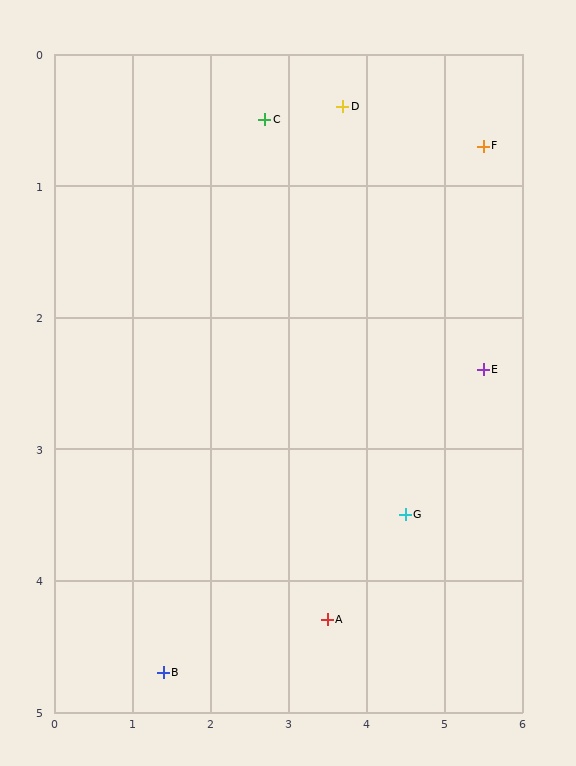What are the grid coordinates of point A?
Point A is at approximately (3.5, 4.3).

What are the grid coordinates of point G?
Point G is at approximately (4.5, 3.5).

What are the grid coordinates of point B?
Point B is at approximately (1.4, 4.7).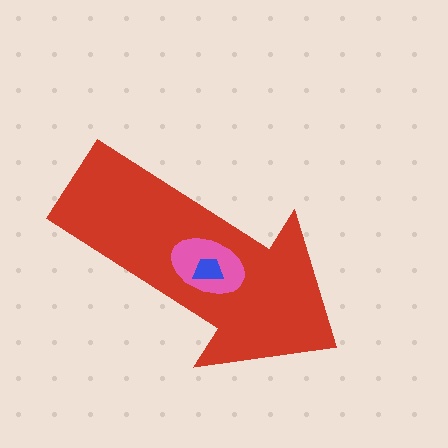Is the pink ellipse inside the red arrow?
Yes.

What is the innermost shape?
The blue trapezoid.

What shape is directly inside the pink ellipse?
The blue trapezoid.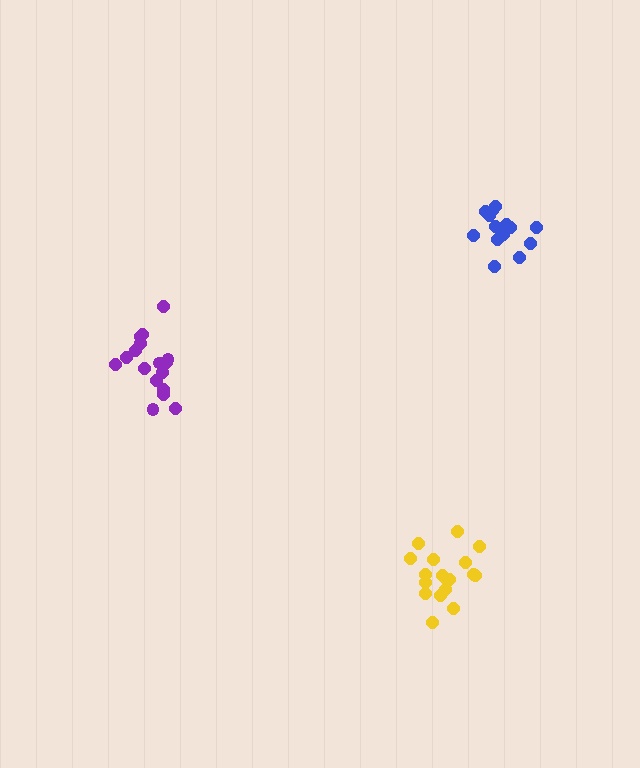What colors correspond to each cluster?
The clusters are colored: yellow, blue, purple.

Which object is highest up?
The blue cluster is topmost.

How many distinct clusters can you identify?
There are 3 distinct clusters.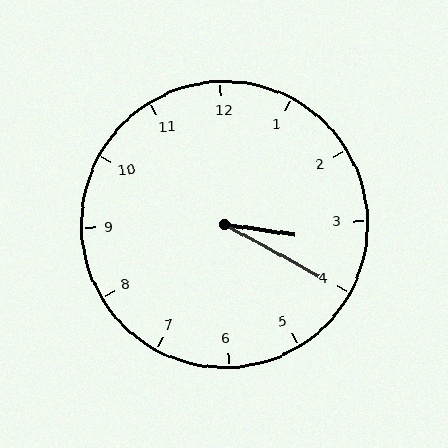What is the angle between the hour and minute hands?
Approximately 20 degrees.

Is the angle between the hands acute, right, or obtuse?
It is acute.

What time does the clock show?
3:20.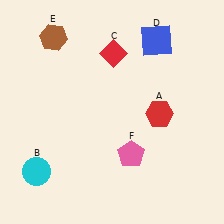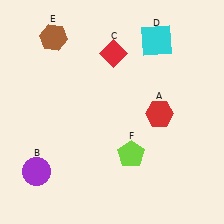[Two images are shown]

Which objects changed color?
B changed from cyan to purple. D changed from blue to cyan. F changed from pink to lime.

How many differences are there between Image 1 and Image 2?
There are 3 differences between the two images.